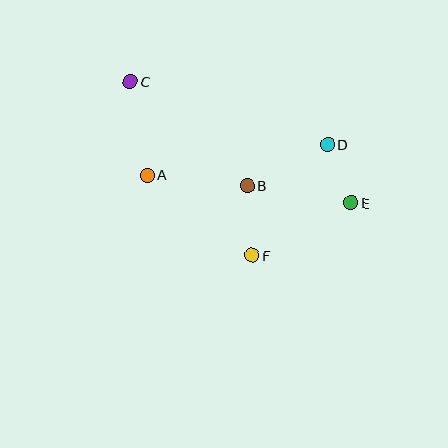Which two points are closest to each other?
Points D and E are closest to each other.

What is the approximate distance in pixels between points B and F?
The distance between B and F is approximately 70 pixels.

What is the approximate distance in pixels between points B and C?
The distance between B and C is approximately 156 pixels.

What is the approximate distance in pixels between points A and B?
The distance between A and B is approximately 100 pixels.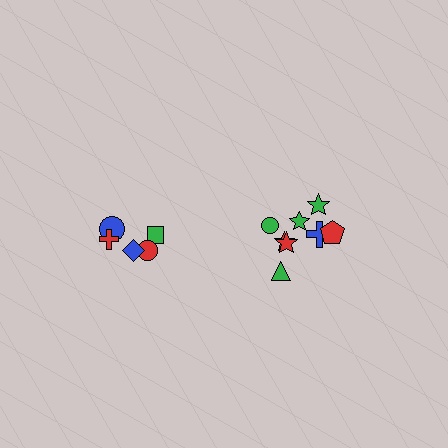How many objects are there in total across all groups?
There are 13 objects.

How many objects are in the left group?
There are 5 objects.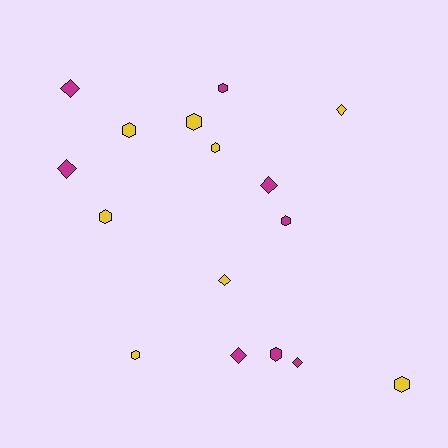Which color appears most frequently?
Yellow, with 8 objects.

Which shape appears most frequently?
Hexagon, with 9 objects.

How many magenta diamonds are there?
There are 5 magenta diamonds.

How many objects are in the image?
There are 16 objects.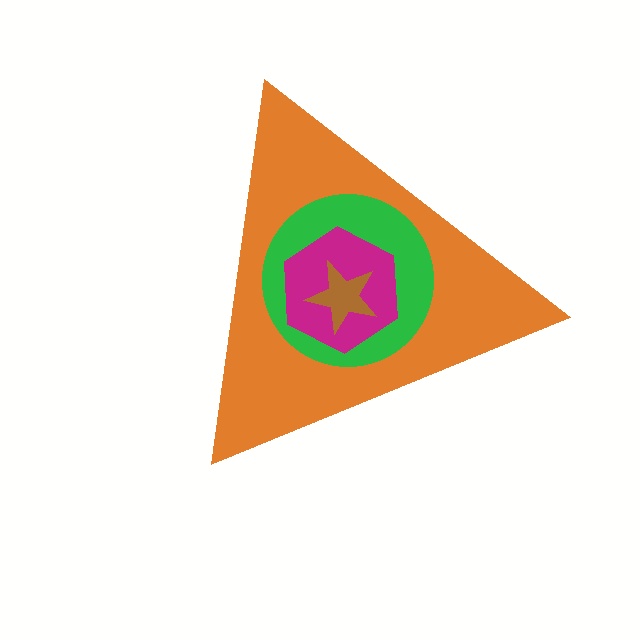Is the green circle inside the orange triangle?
Yes.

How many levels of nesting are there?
4.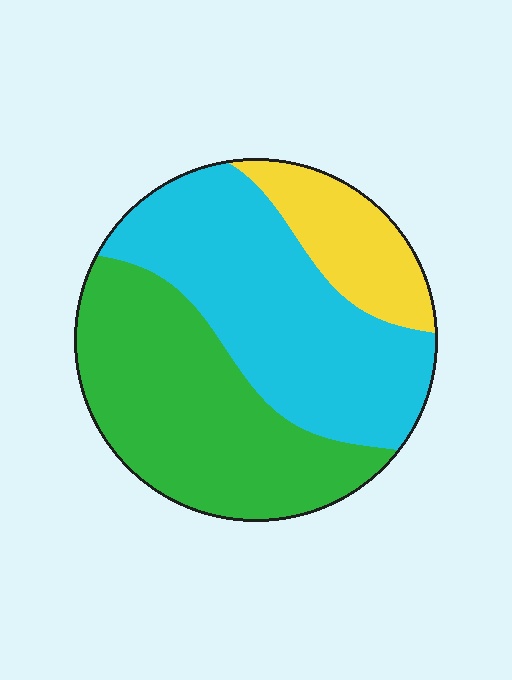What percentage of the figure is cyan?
Cyan covers 43% of the figure.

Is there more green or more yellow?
Green.